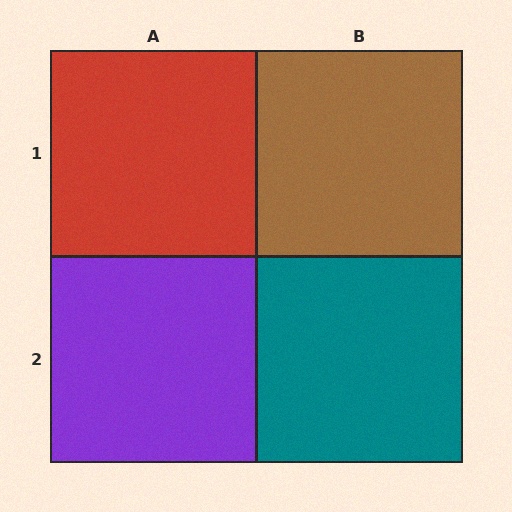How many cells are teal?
1 cell is teal.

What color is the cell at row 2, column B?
Teal.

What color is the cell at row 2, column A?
Purple.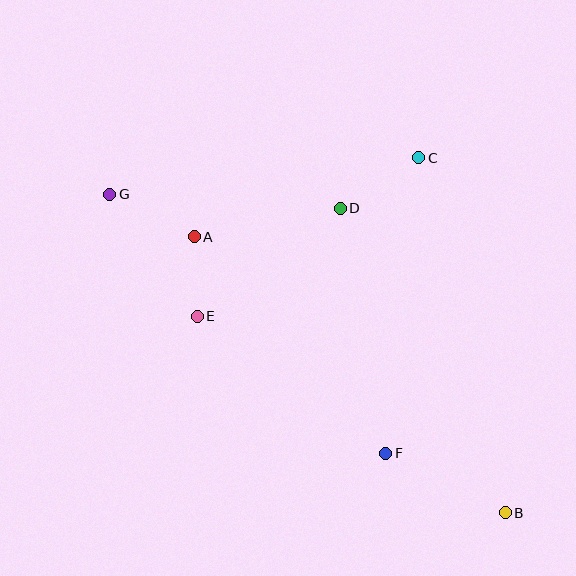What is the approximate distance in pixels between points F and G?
The distance between F and G is approximately 378 pixels.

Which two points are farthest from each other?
Points B and G are farthest from each other.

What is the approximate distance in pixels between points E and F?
The distance between E and F is approximately 233 pixels.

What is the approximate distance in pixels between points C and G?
The distance between C and G is approximately 311 pixels.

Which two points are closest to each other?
Points A and E are closest to each other.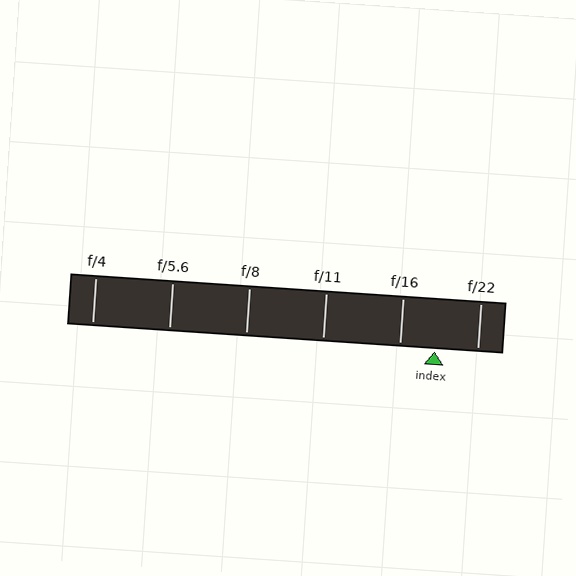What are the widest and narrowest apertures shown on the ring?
The widest aperture shown is f/4 and the narrowest is f/22.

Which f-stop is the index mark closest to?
The index mark is closest to f/16.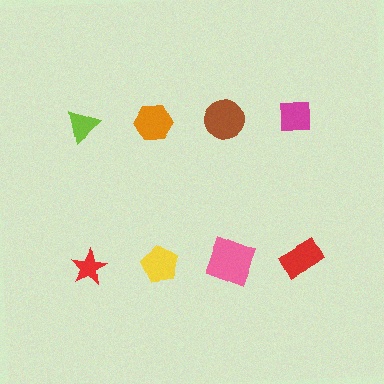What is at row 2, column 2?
A yellow pentagon.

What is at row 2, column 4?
A red rectangle.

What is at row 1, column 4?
A magenta square.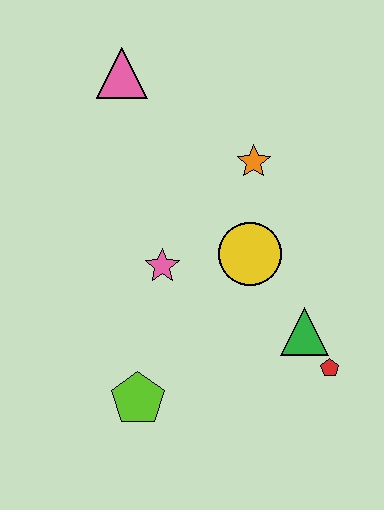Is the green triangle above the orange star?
No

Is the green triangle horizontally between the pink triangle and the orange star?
No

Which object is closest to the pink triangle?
The orange star is closest to the pink triangle.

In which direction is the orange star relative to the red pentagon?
The orange star is above the red pentagon.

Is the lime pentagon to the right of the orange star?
No